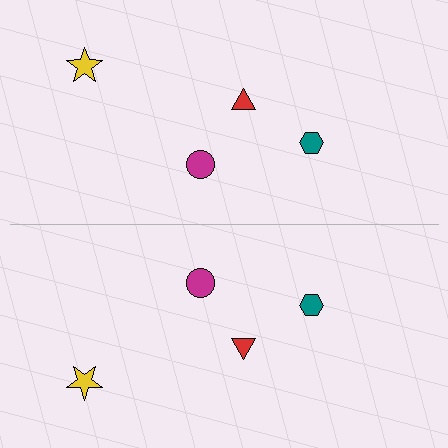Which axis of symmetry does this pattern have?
The pattern has a horizontal axis of symmetry running through the center of the image.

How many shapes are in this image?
There are 8 shapes in this image.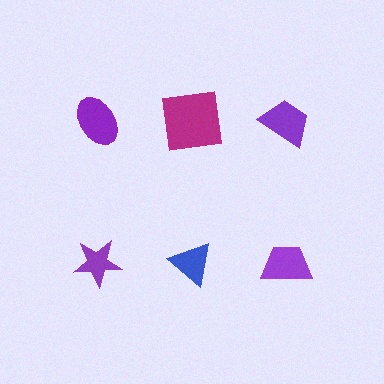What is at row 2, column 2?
A blue triangle.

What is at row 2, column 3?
A purple trapezoid.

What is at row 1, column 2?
A magenta square.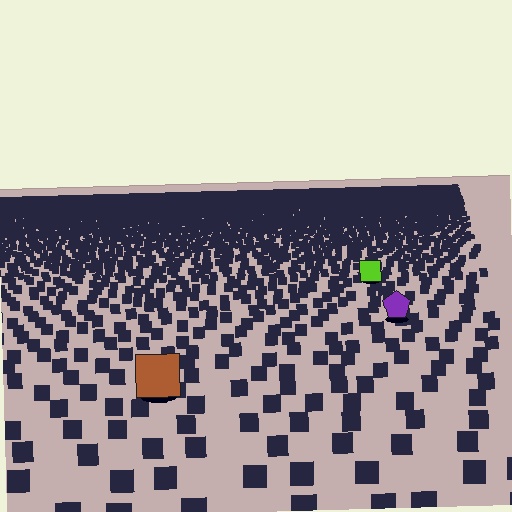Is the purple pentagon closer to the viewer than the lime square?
Yes. The purple pentagon is closer — you can tell from the texture gradient: the ground texture is coarser near it.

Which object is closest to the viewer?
The brown square is closest. The texture marks near it are larger and more spread out.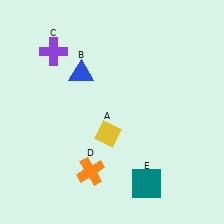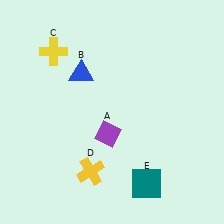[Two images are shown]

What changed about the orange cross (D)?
In Image 1, D is orange. In Image 2, it changed to yellow.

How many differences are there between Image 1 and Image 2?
There are 3 differences between the two images.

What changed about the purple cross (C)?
In Image 1, C is purple. In Image 2, it changed to yellow.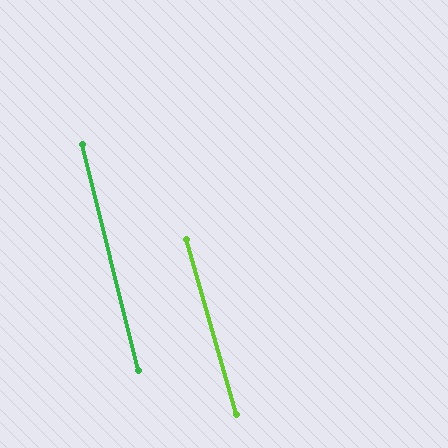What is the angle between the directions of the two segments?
Approximately 2 degrees.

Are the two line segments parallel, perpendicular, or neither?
Parallel — their directions differ by only 1.9°.